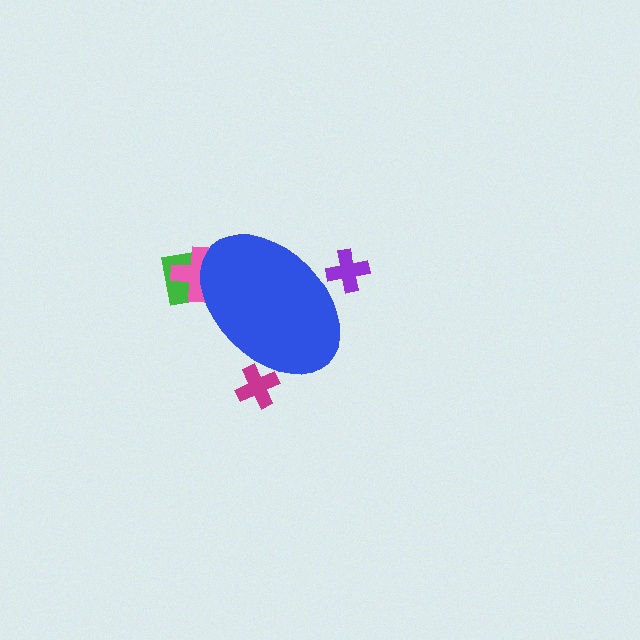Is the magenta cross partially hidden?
Yes, the magenta cross is partially hidden behind the blue ellipse.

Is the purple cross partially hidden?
Yes, the purple cross is partially hidden behind the blue ellipse.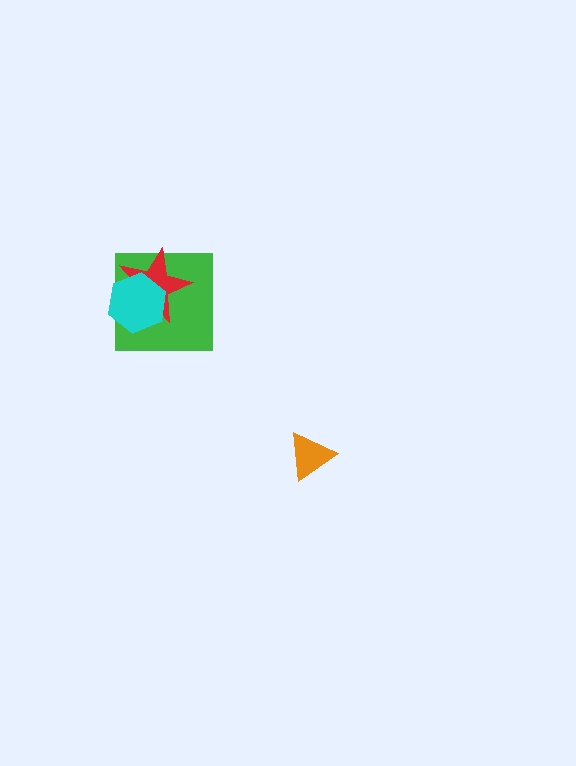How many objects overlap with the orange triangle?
0 objects overlap with the orange triangle.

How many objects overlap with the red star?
2 objects overlap with the red star.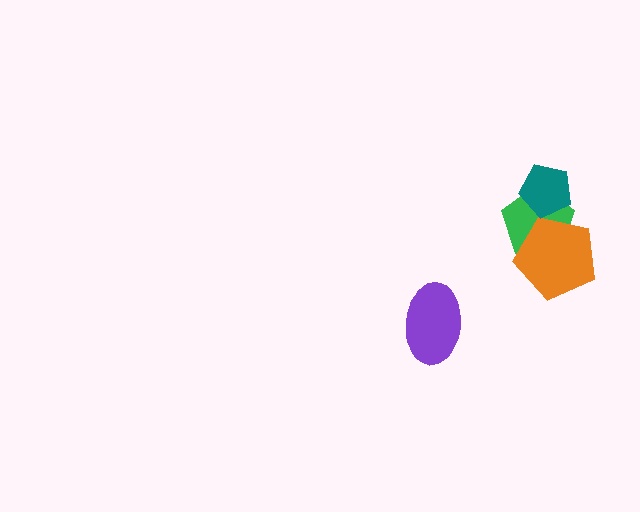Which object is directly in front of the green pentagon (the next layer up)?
The orange pentagon is directly in front of the green pentagon.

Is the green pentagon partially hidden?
Yes, it is partially covered by another shape.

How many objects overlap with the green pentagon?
2 objects overlap with the green pentagon.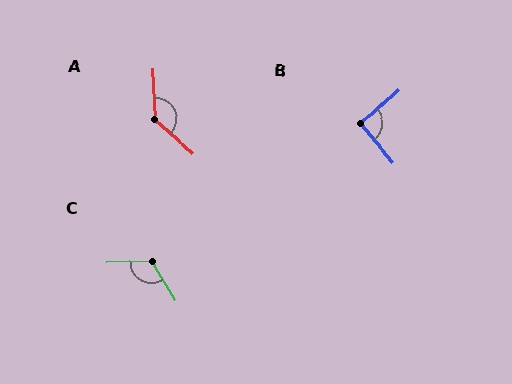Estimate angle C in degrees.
Approximately 119 degrees.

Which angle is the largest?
A, at approximately 134 degrees.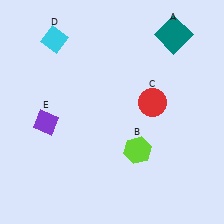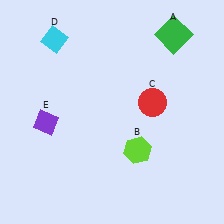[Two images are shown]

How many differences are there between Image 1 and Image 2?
There is 1 difference between the two images.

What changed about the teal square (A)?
In Image 1, A is teal. In Image 2, it changed to green.